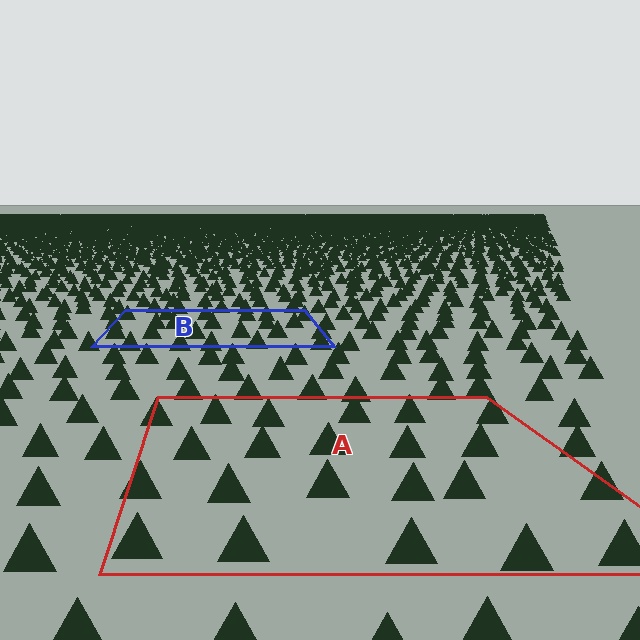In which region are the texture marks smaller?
The texture marks are smaller in region B, because it is farther away.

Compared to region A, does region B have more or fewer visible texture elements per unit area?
Region B has more texture elements per unit area — they are packed more densely because it is farther away.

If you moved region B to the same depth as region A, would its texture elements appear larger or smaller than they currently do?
They would appear larger. At a closer depth, the same texture elements are projected at a bigger on-screen size.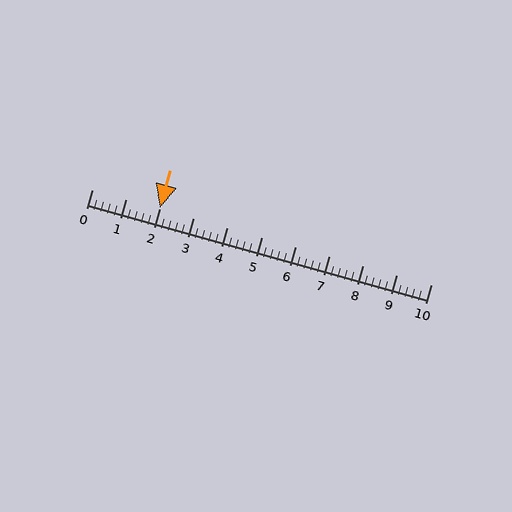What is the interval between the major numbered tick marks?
The major tick marks are spaced 1 units apart.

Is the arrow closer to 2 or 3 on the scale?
The arrow is closer to 2.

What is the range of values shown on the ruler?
The ruler shows values from 0 to 10.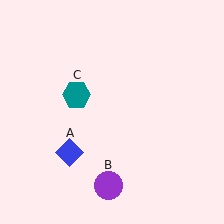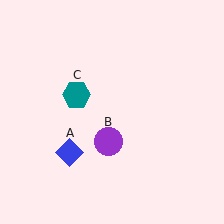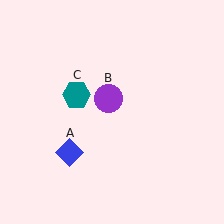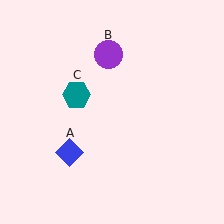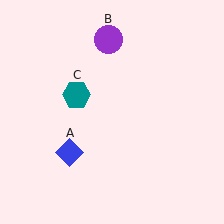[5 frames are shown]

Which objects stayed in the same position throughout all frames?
Blue diamond (object A) and teal hexagon (object C) remained stationary.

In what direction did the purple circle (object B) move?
The purple circle (object B) moved up.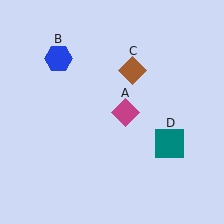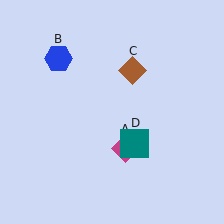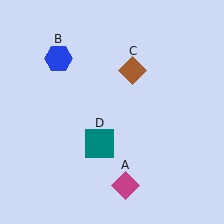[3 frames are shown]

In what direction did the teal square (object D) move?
The teal square (object D) moved left.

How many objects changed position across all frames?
2 objects changed position: magenta diamond (object A), teal square (object D).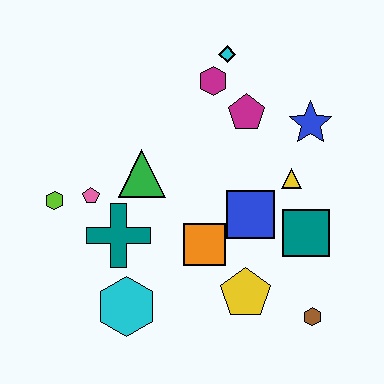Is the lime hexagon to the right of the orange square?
No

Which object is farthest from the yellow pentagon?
The cyan diamond is farthest from the yellow pentagon.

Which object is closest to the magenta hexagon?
The cyan diamond is closest to the magenta hexagon.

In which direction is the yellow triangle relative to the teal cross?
The yellow triangle is to the right of the teal cross.